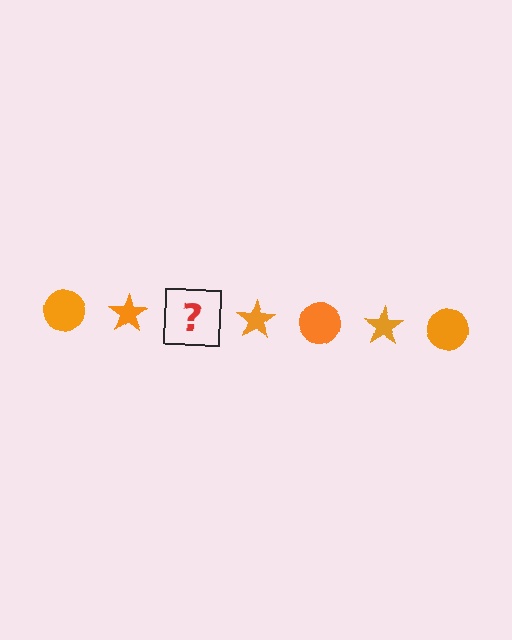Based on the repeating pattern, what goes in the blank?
The blank should be an orange circle.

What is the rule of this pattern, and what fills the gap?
The rule is that the pattern cycles through circle, star shapes in orange. The gap should be filled with an orange circle.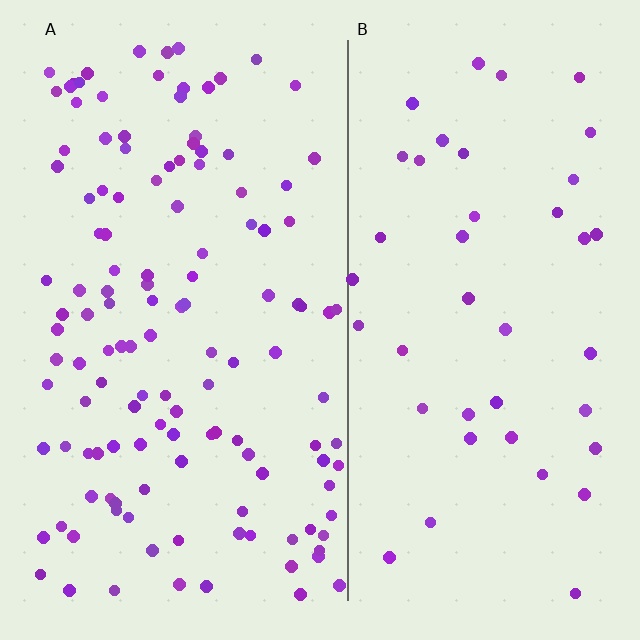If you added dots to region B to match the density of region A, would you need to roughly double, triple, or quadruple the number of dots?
Approximately triple.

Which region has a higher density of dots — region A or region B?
A (the left).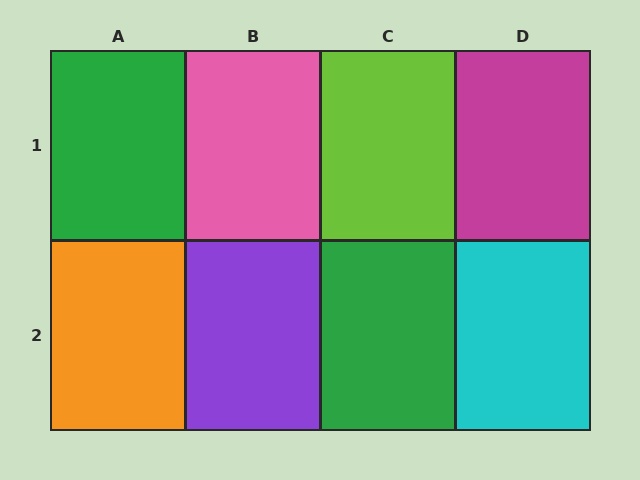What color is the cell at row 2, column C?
Green.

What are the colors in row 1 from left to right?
Green, pink, lime, magenta.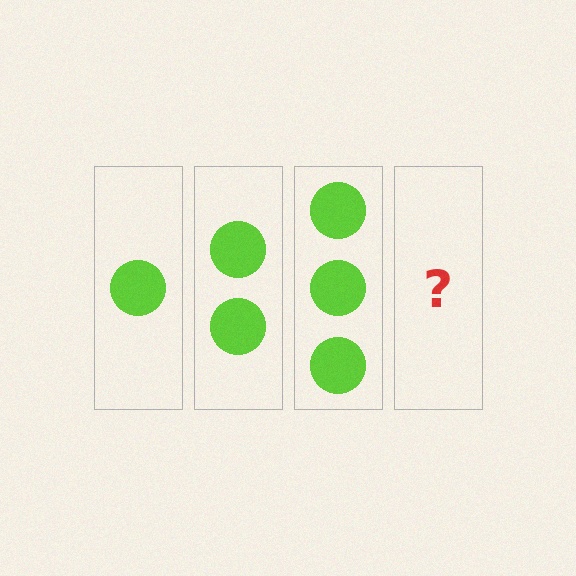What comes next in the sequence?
The next element should be 4 circles.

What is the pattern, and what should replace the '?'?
The pattern is that each step adds one more circle. The '?' should be 4 circles.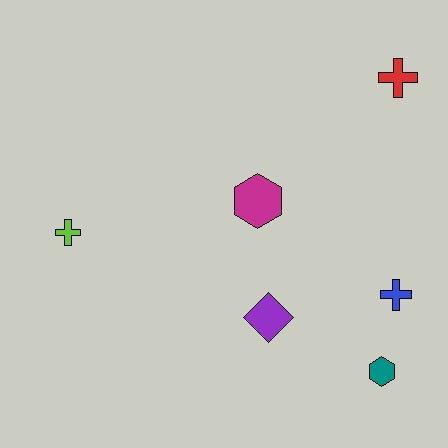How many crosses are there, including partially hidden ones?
There are 3 crosses.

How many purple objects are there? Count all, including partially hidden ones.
There is 1 purple object.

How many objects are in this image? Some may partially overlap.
There are 6 objects.